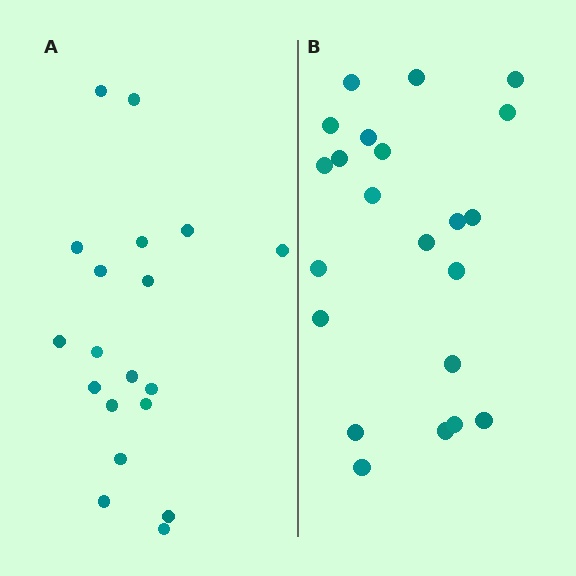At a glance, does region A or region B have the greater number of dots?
Region B (the right region) has more dots.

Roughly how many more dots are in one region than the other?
Region B has just a few more — roughly 2 or 3 more dots than region A.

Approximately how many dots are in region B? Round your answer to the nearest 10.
About 20 dots. (The exact count is 22, which rounds to 20.)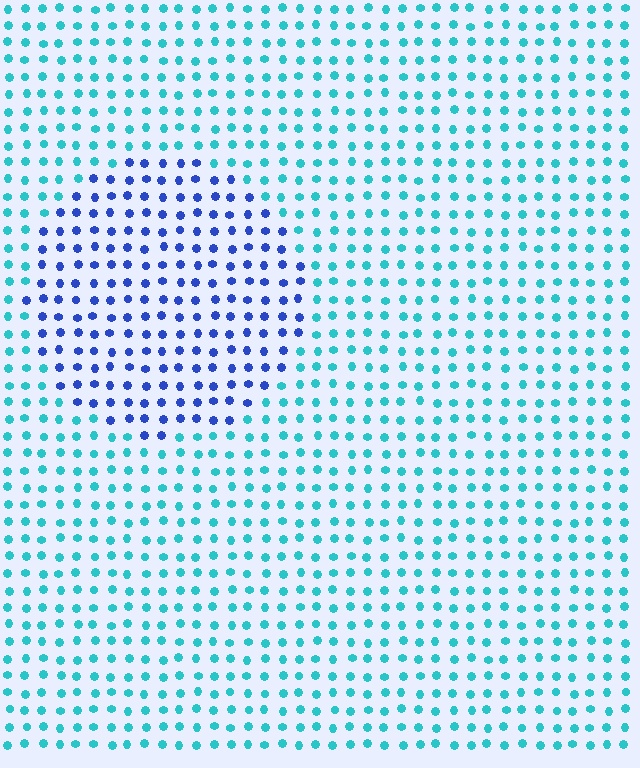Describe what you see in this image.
The image is filled with small cyan elements in a uniform arrangement. A circle-shaped region is visible where the elements are tinted to a slightly different hue, forming a subtle color boundary.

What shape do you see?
I see a circle.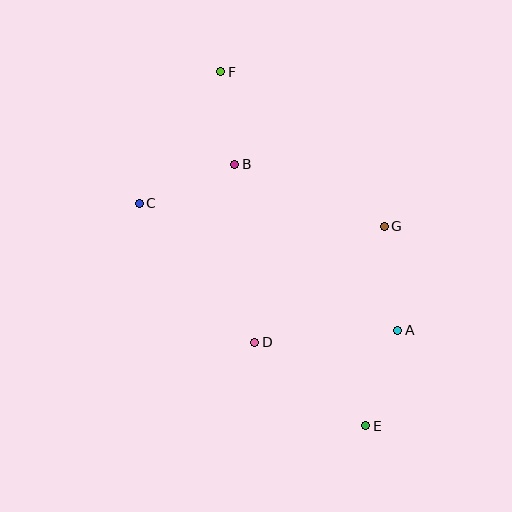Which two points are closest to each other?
Points B and F are closest to each other.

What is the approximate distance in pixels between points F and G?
The distance between F and G is approximately 225 pixels.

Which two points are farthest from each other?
Points E and F are farthest from each other.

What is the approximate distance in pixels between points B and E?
The distance between B and E is approximately 292 pixels.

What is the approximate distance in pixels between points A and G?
The distance between A and G is approximately 105 pixels.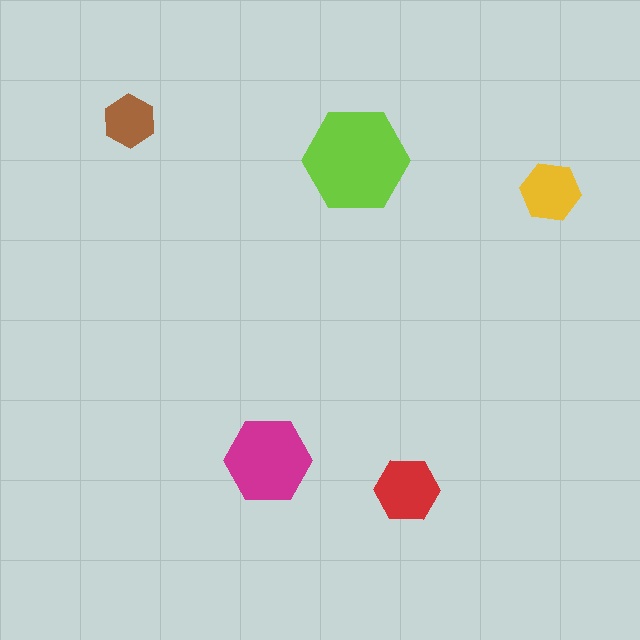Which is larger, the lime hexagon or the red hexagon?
The lime one.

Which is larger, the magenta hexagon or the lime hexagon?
The lime one.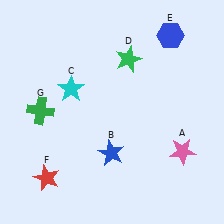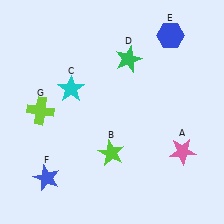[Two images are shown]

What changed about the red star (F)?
In Image 1, F is red. In Image 2, it changed to blue.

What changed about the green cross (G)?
In Image 1, G is green. In Image 2, it changed to lime.